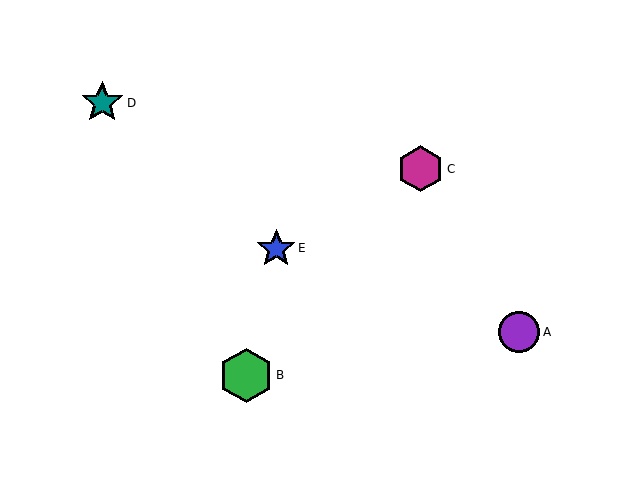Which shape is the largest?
The green hexagon (labeled B) is the largest.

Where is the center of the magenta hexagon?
The center of the magenta hexagon is at (421, 169).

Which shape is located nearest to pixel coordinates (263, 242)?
The blue star (labeled E) at (276, 248) is nearest to that location.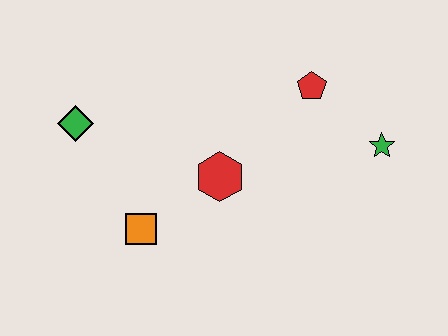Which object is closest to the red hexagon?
The orange square is closest to the red hexagon.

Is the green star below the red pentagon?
Yes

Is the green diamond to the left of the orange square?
Yes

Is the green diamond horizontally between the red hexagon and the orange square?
No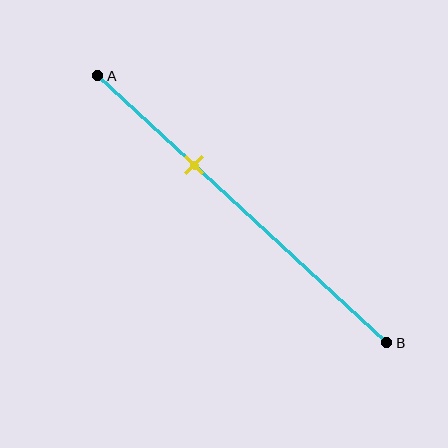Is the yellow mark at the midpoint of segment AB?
No, the mark is at about 35% from A, not at the 50% midpoint.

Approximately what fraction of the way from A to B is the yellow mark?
The yellow mark is approximately 35% of the way from A to B.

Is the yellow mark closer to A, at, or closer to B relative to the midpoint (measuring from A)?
The yellow mark is closer to point A than the midpoint of segment AB.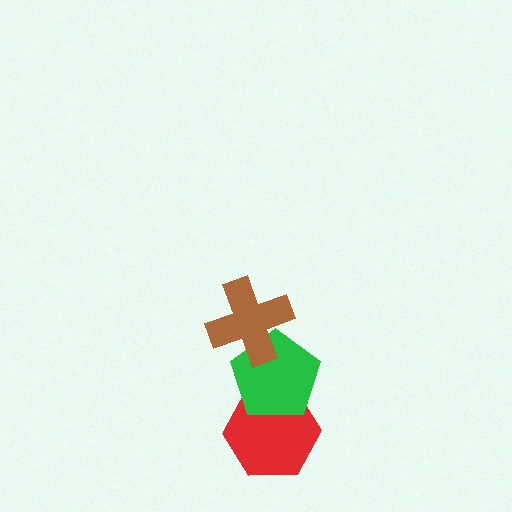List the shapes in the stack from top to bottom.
From top to bottom: the brown cross, the green pentagon, the red hexagon.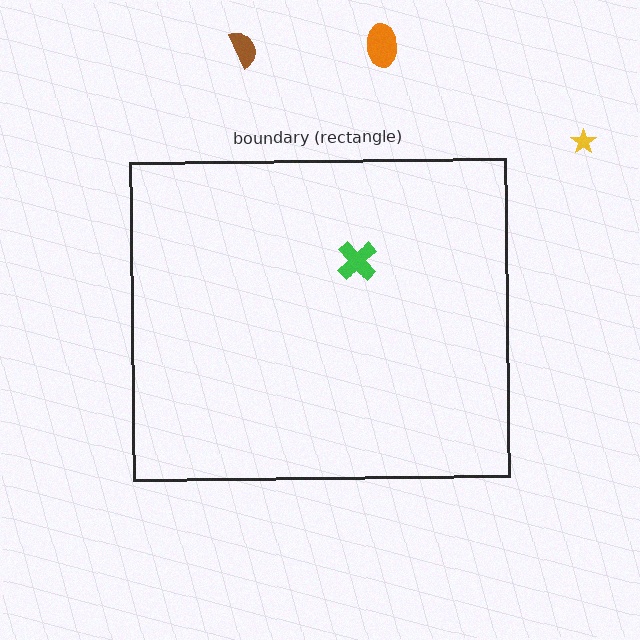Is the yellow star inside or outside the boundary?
Outside.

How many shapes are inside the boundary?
1 inside, 3 outside.